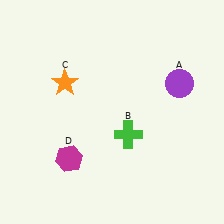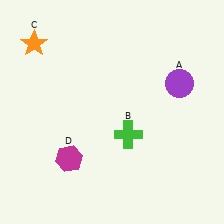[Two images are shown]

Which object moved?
The orange star (C) moved up.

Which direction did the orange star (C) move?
The orange star (C) moved up.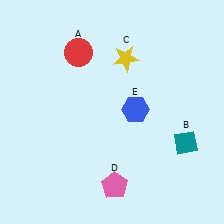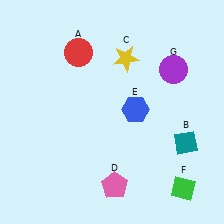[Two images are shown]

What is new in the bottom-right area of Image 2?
A green diamond (F) was added in the bottom-right area of Image 2.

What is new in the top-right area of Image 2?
A purple circle (G) was added in the top-right area of Image 2.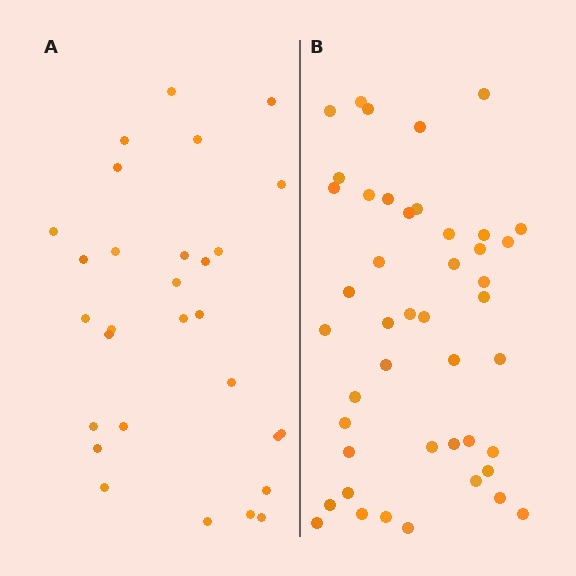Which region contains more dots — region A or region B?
Region B (the right region) has more dots.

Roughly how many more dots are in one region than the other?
Region B has approximately 15 more dots than region A.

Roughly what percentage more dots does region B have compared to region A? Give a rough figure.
About 55% more.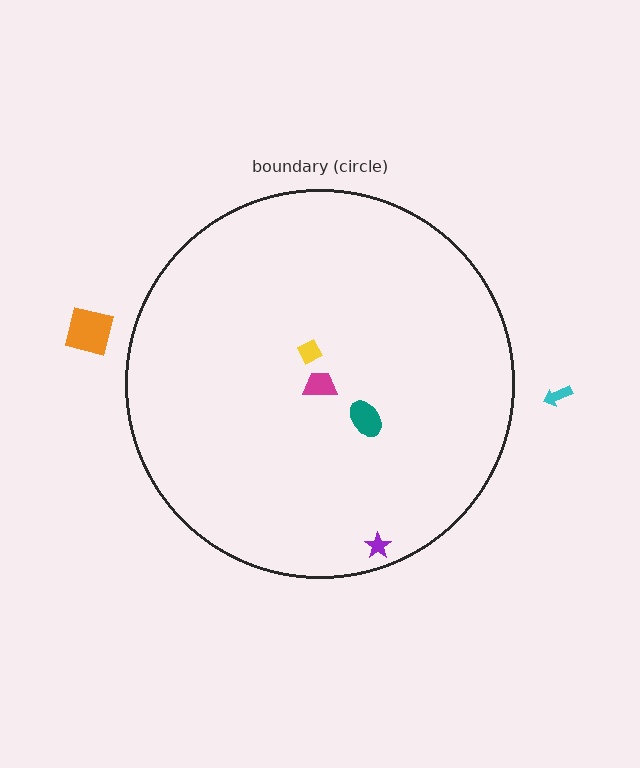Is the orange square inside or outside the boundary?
Outside.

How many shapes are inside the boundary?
4 inside, 2 outside.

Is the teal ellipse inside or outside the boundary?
Inside.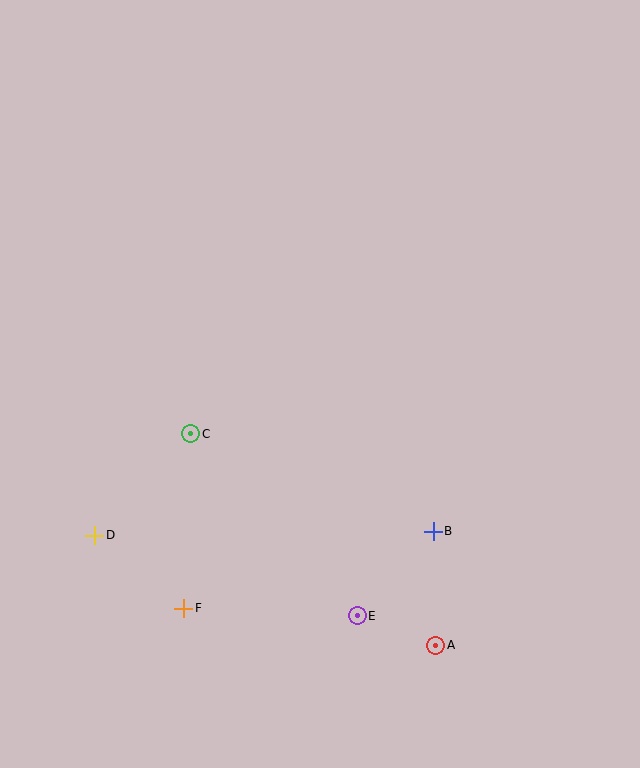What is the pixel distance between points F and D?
The distance between F and D is 115 pixels.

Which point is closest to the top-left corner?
Point C is closest to the top-left corner.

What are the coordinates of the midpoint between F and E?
The midpoint between F and E is at (271, 612).